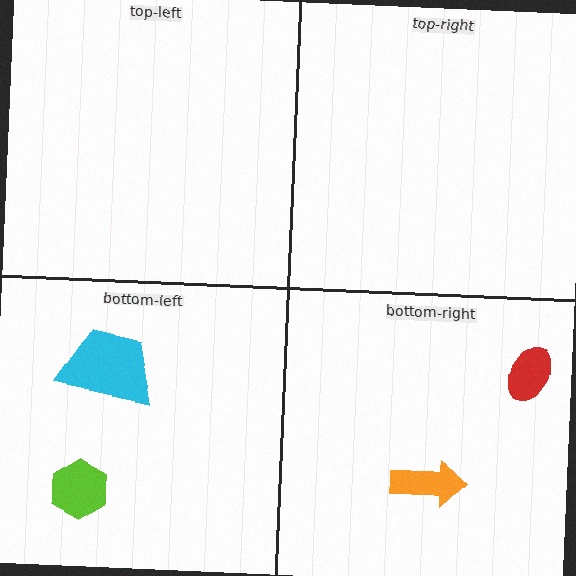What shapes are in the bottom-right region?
The red ellipse, the orange arrow.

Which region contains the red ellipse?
The bottom-right region.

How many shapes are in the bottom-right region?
2.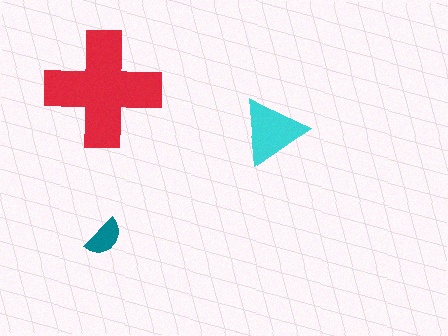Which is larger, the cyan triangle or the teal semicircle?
The cyan triangle.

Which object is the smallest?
The teal semicircle.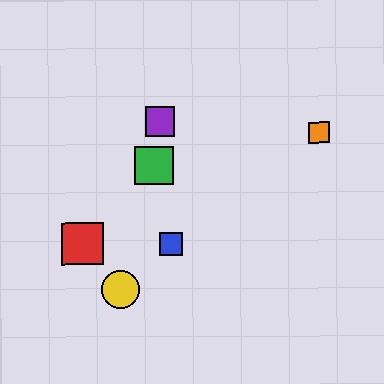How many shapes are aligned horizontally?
2 shapes (the red square, the blue square) are aligned horizontally.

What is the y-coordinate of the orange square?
The orange square is at y≈133.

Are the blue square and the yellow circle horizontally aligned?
No, the blue square is at y≈244 and the yellow circle is at y≈290.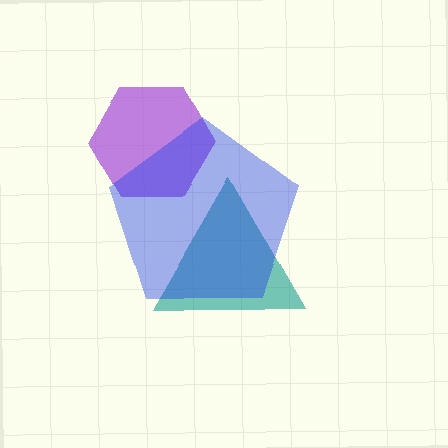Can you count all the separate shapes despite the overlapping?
Yes, there are 3 separate shapes.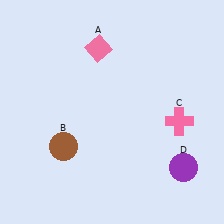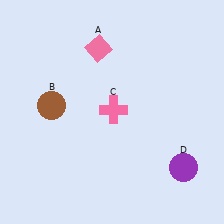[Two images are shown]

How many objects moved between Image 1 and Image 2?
2 objects moved between the two images.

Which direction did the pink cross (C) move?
The pink cross (C) moved left.